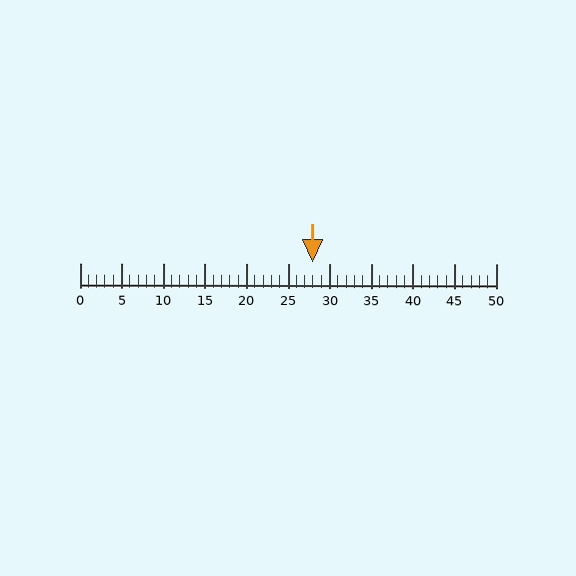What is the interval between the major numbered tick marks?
The major tick marks are spaced 5 units apart.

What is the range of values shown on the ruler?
The ruler shows values from 0 to 50.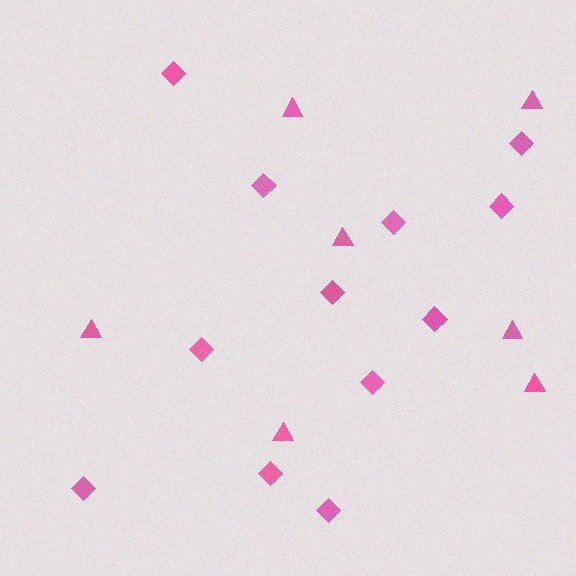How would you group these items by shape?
There are 2 groups: one group of triangles (7) and one group of diamonds (12).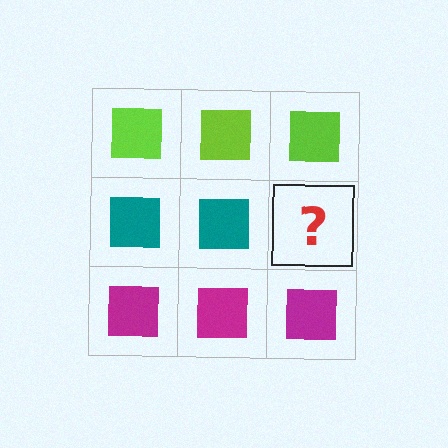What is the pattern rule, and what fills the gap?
The rule is that each row has a consistent color. The gap should be filled with a teal square.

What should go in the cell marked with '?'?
The missing cell should contain a teal square.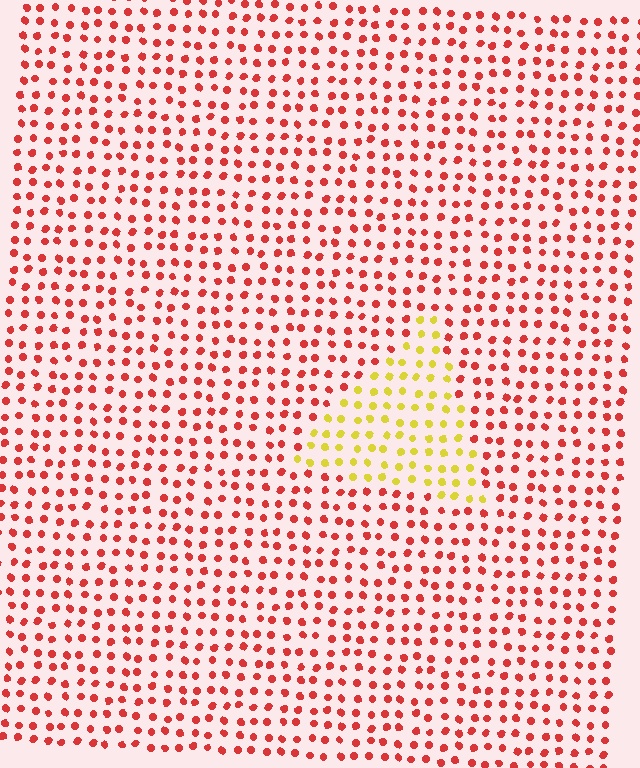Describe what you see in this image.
The image is filled with small red elements in a uniform arrangement. A triangle-shaped region is visible where the elements are tinted to a slightly different hue, forming a subtle color boundary.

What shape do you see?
I see a triangle.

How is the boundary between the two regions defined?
The boundary is defined purely by a slight shift in hue (about 60 degrees). Spacing, size, and orientation are identical on both sides.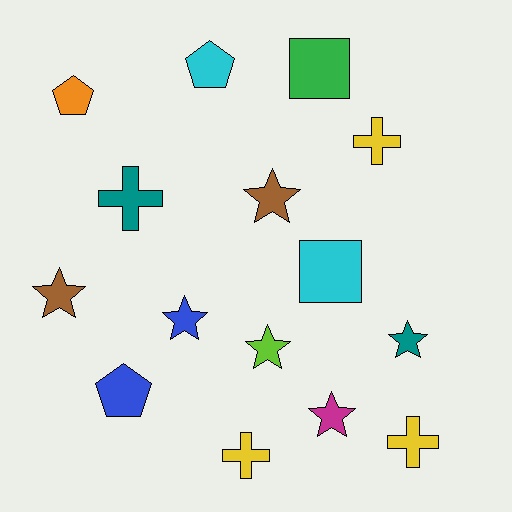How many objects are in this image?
There are 15 objects.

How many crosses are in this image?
There are 4 crosses.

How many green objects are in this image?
There is 1 green object.